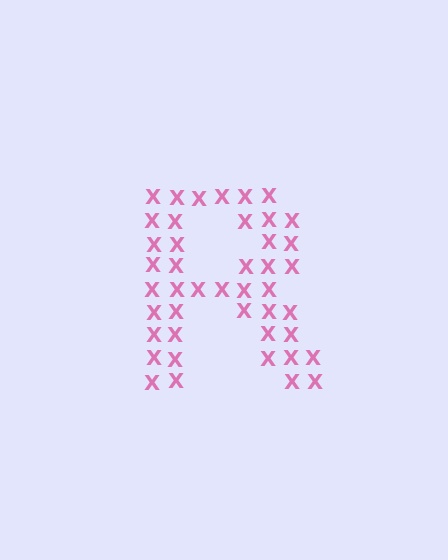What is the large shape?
The large shape is the letter R.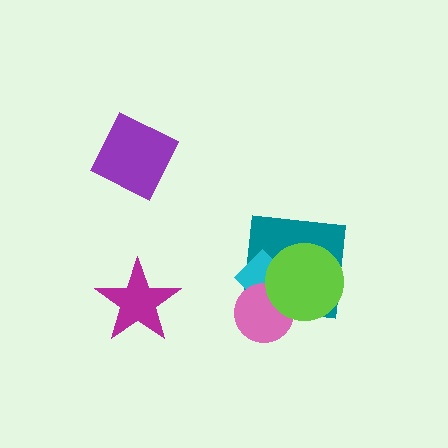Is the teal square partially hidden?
Yes, it is partially covered by another shape.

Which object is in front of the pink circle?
The lime circle is in front of the pink circle.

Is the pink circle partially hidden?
Yes, it is partially covered by another shape.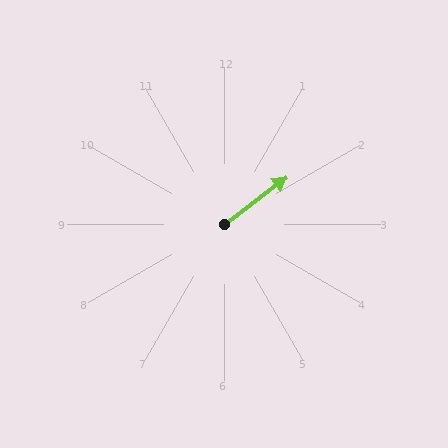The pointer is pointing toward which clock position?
Roughly 2 o'clock.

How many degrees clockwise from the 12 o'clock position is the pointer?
Approximately 53 degrees.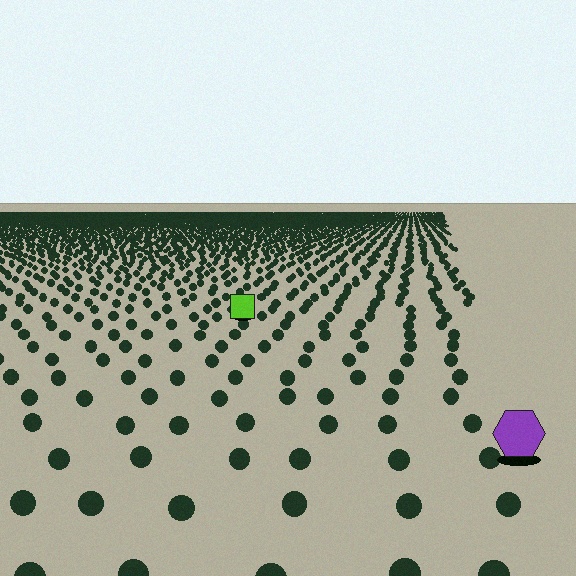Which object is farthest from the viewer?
The lime square is farthest from the viewer. It appears smaller and the ground texture around it is denser.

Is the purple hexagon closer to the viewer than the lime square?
Yes. The purple hexagon is closer — you can tell from the texture gradient: the ground texture is coarser near it.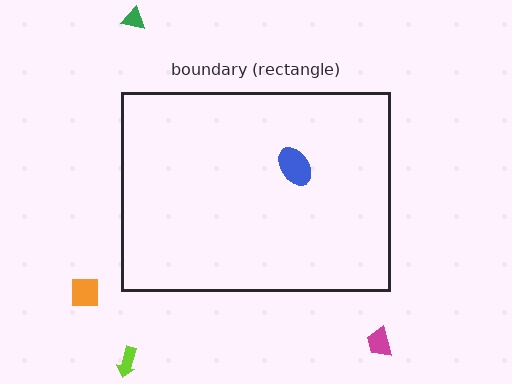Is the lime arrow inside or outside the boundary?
Outside.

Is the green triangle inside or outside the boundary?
Outside.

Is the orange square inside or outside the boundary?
Outside.